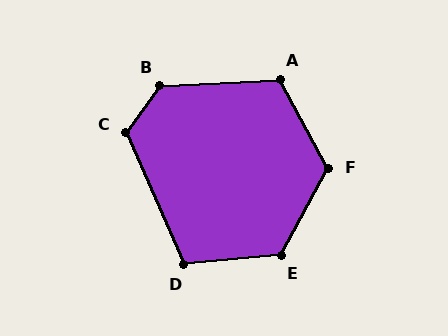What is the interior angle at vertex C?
Approximately 120 degrees (obtuse).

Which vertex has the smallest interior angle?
D, at approximately 109 degrees.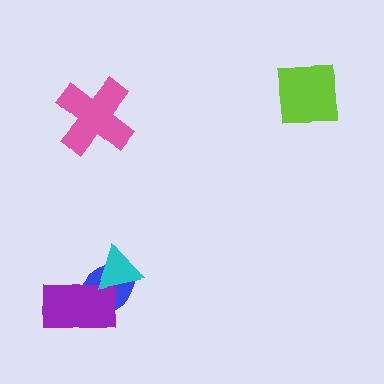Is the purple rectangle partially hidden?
Yes, it is partially covered by another shape.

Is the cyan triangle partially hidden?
No, no other shape covers it.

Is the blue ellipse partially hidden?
Yes, it is partially covered by another shape.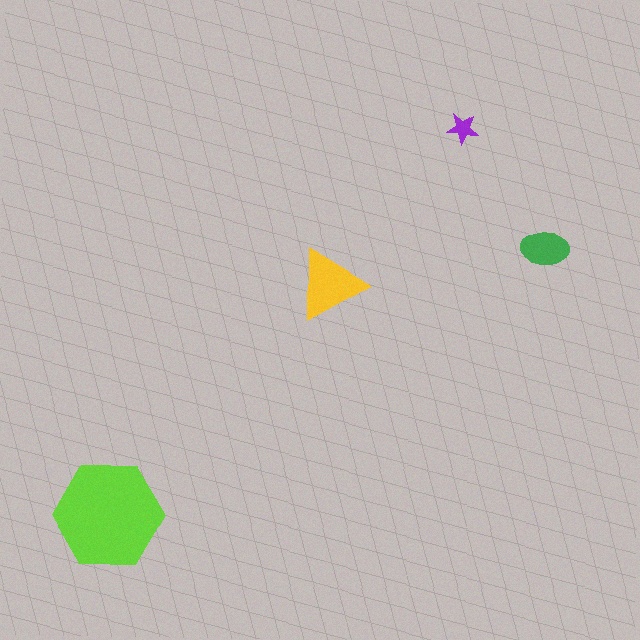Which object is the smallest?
The purple star.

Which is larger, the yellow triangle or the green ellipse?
The yellow triangle.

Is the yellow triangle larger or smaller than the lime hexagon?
Smaller.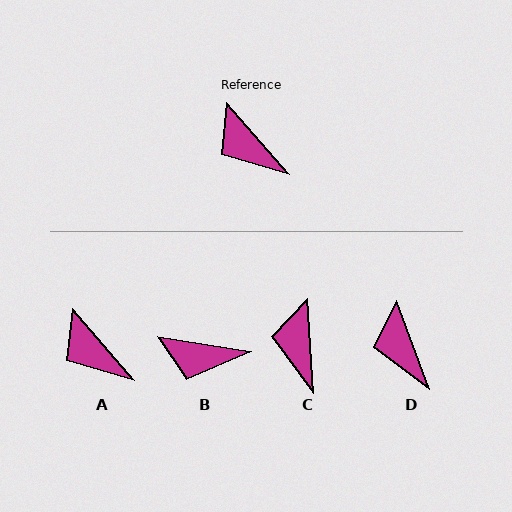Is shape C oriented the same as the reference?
No, it is off by about 38 degrees.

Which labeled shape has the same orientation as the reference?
A.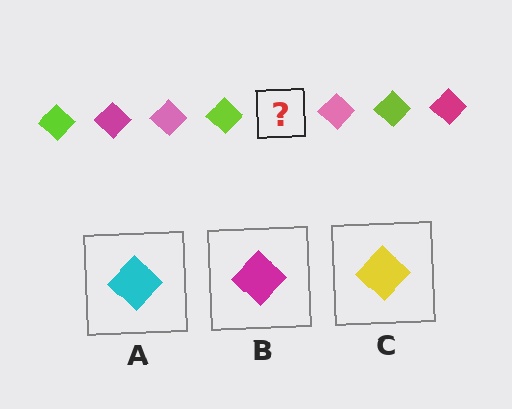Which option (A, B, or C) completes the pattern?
B.